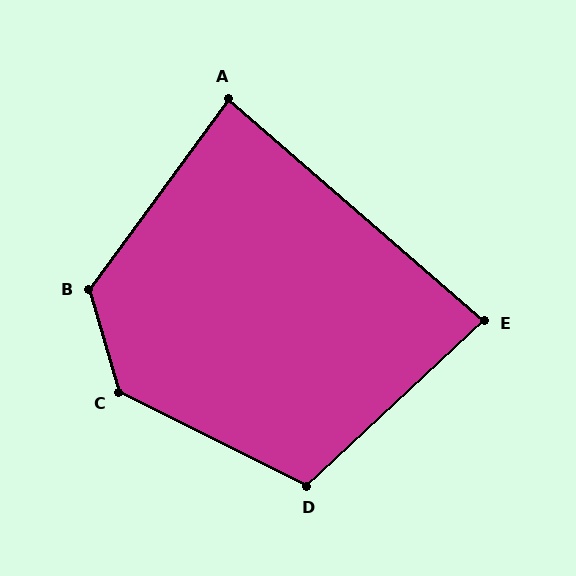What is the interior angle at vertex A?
Approximately 85 degrees (approximately right).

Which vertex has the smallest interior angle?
E, at approximately 84 degrees.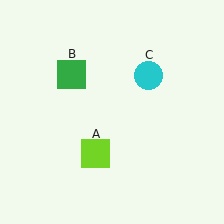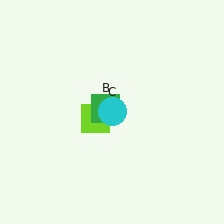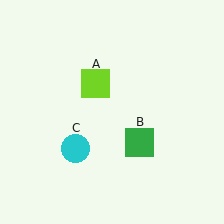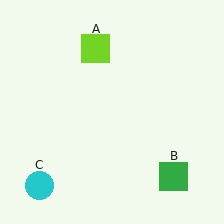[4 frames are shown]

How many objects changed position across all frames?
3 objects changed position: lime square (object A), green square (object B), cyan circle (object C).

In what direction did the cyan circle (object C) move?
The cyan circle (object C) moved down and to the left.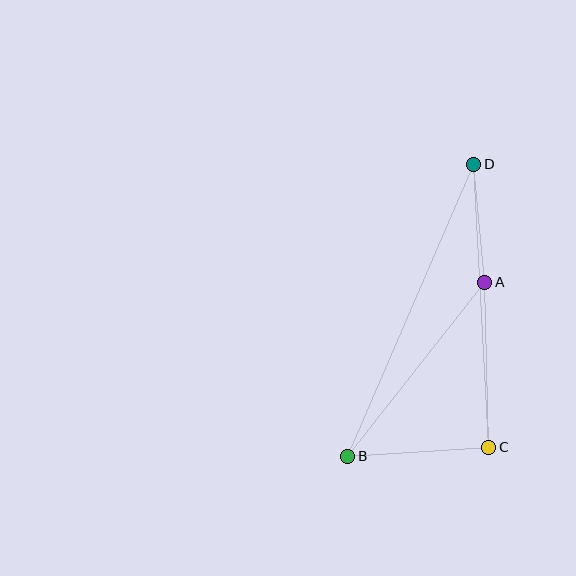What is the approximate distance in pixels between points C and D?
The distance between C and D is approximately 283 pixels.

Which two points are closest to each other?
Points A and D are closest to each other.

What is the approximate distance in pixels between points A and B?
The distance between A and B is approximately 221 pixels.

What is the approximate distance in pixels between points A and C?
The distance between A and C is approximately 165 pixels.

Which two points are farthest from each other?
Points B and D are farthest from each other.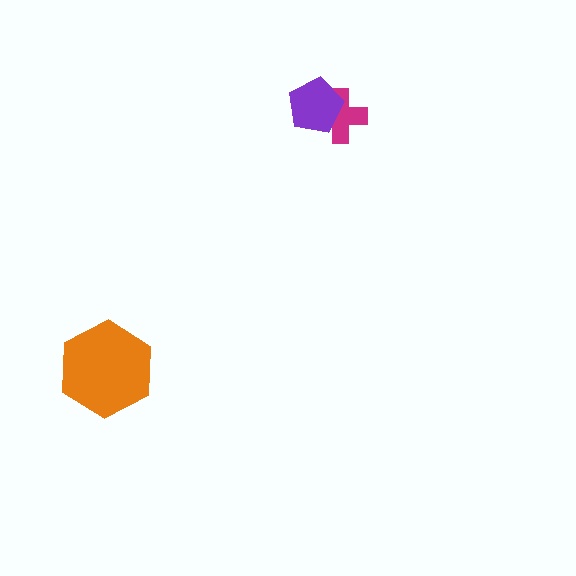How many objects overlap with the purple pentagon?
1 object overlaps with the purple pentagon.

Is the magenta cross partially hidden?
Yes, it is partially covered by another shape.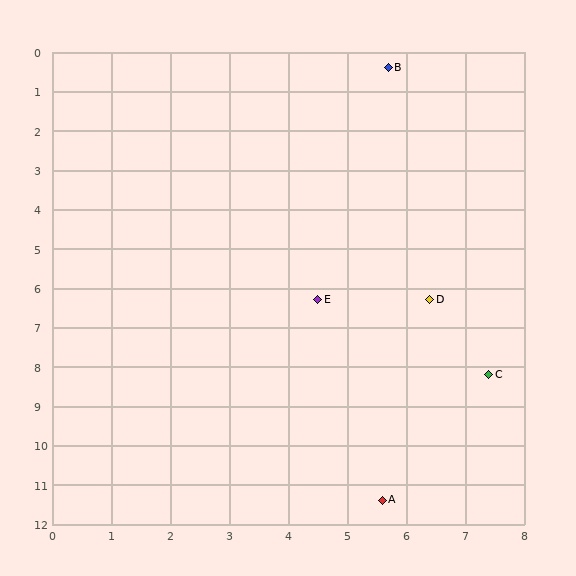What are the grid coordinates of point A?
Point A is at approximately (5.6, 11.4).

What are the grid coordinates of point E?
Point E is at approximately (4.5, 6.3).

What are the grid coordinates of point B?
Point B is at approximately (5.7, 0.4).